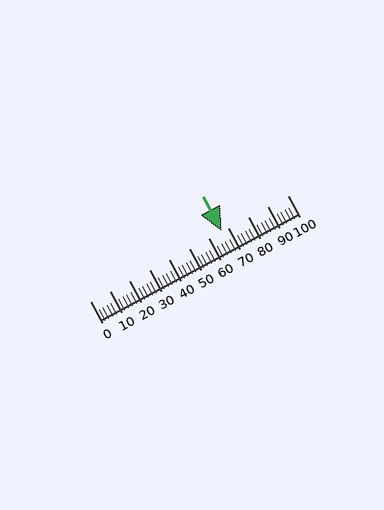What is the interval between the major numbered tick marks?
The major tick marks are spaced 10 units apart.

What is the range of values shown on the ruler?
The ruler shows values from 0 to 100.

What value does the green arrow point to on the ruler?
The green arrow points to approximately 67.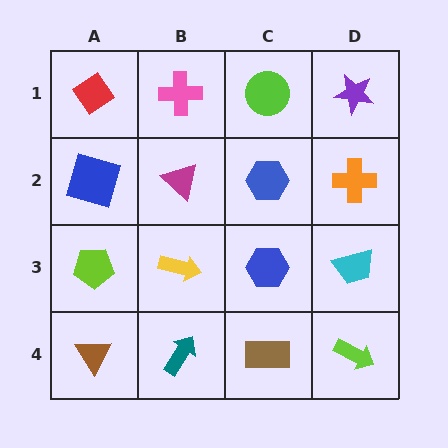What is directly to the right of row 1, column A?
A pink cross.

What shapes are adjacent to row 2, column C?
A lime circle (row 1, column C), a blue hexagon (row 3, column C), a magenta triangle (row 2, column B), an orange cross (row 2, column D).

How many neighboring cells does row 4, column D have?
2.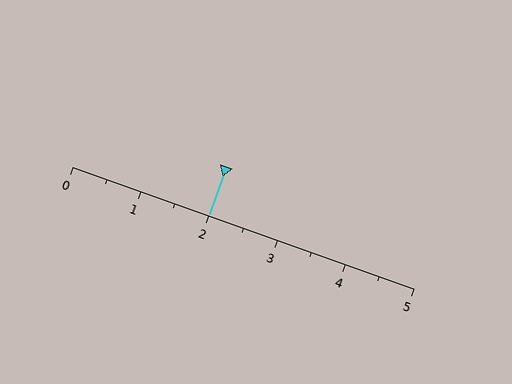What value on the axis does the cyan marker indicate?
The marker indicates approximately 2.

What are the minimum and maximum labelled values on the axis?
The axis runs from 0 to 5.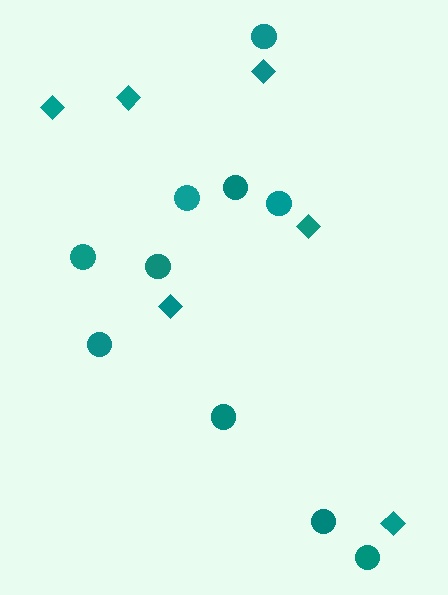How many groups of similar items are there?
There are 2 groups: one group of diamonds (6) and one group of circles (10).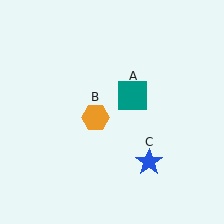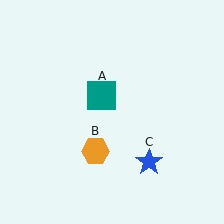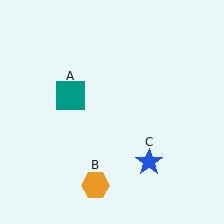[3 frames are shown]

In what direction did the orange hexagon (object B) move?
The orange hexagon (object B) moved down.